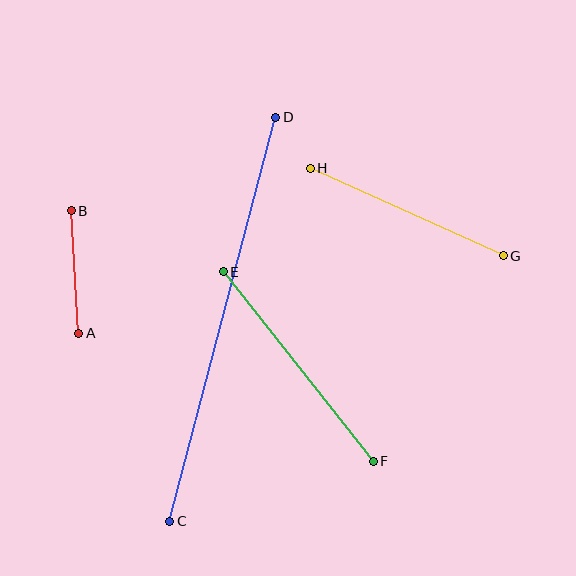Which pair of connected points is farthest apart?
Points C and D are farthest apart.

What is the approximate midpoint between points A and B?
The midpoint is at approximately (75, 272) pixels.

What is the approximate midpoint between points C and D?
The midpoint is at approximately (223, 319) pixels.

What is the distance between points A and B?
The distance is approximately 123 pixels.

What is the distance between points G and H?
The distance is approximately 212 pixels.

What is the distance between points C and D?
The distance is approximately 418 pixels.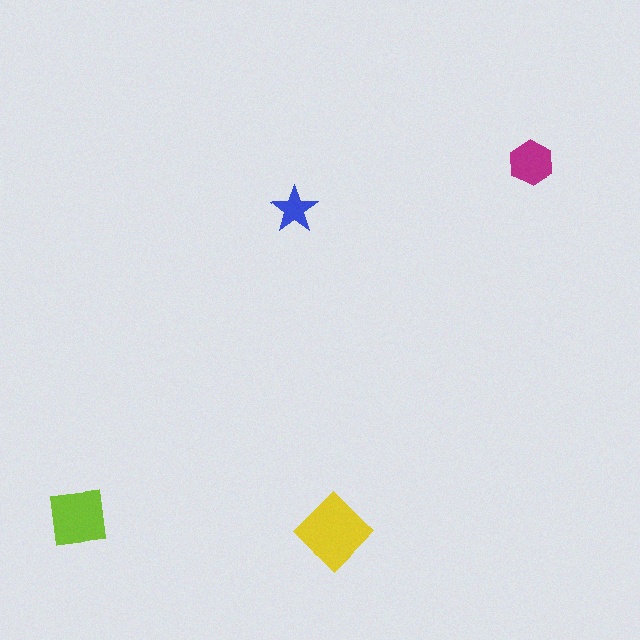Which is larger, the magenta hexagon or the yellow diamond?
The yellow diamond.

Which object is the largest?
The yellow diamond.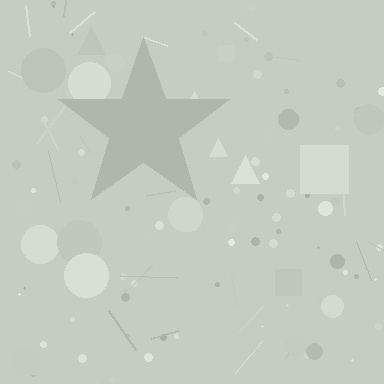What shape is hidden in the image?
A star is hidden in the image.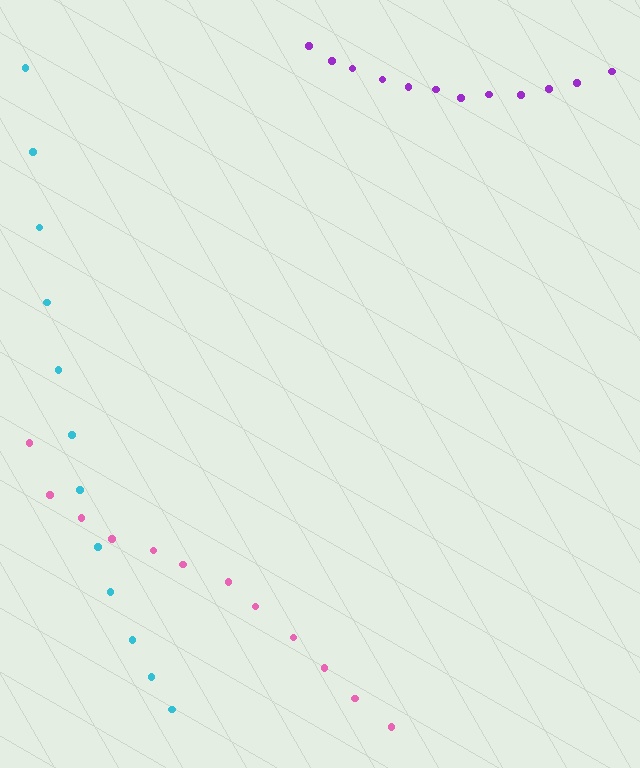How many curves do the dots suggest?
There are 3 distinct paths.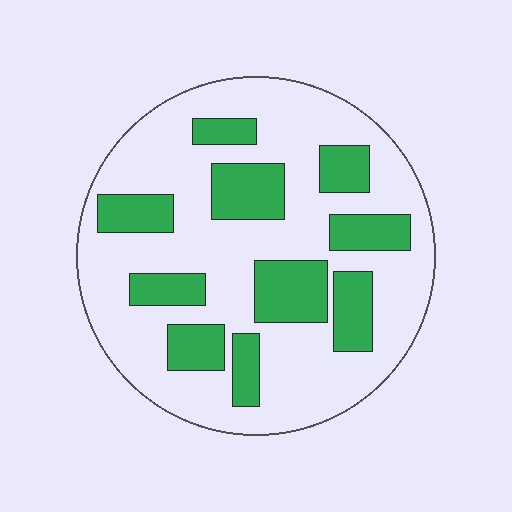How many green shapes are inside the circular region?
10.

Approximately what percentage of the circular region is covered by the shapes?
Approximately 30%.